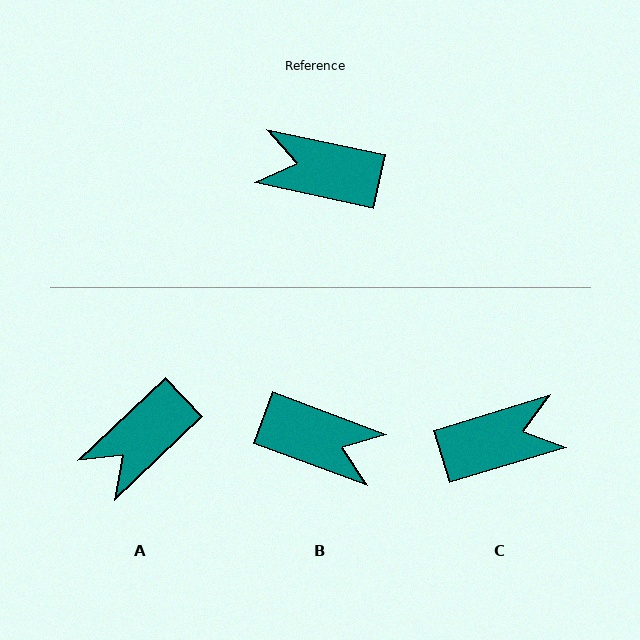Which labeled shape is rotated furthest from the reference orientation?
B, about 171 degrees away.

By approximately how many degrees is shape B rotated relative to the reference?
Approximately 171 degrees counter-clockwise.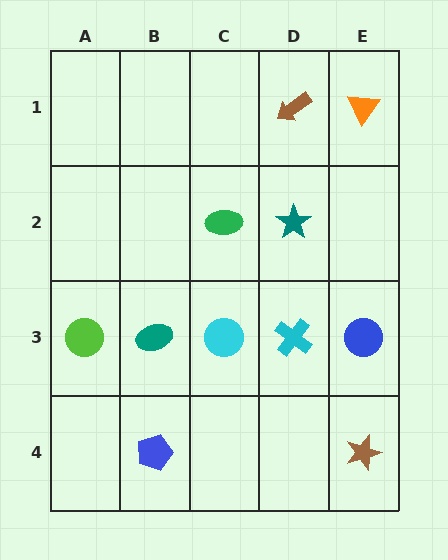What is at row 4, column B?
A blue pentagon.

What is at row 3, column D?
A cyan cross.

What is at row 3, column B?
A teal ellipse.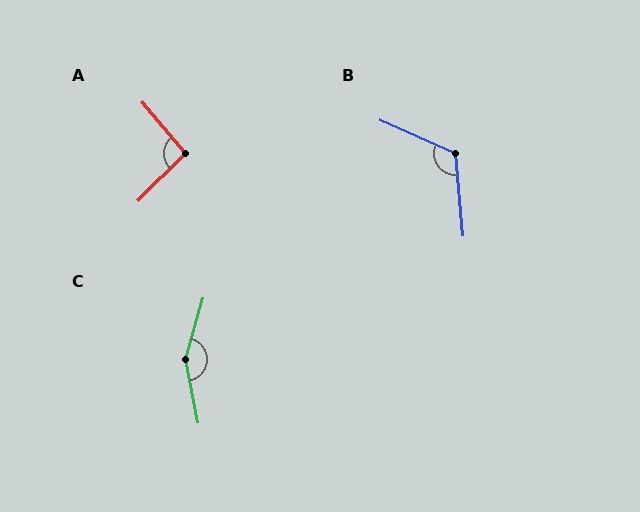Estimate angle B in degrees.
Approximately 119 degrees.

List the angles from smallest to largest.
A (95°), B (119°), C (153°).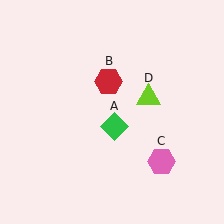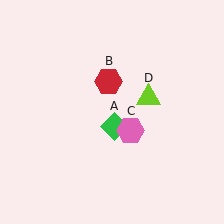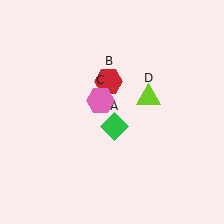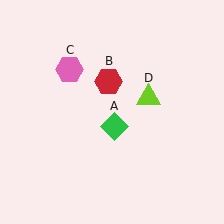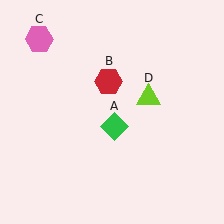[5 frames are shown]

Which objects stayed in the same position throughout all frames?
Green diamond (object A) and red hexagon (object B) and lime triangle (object D) remained stationary.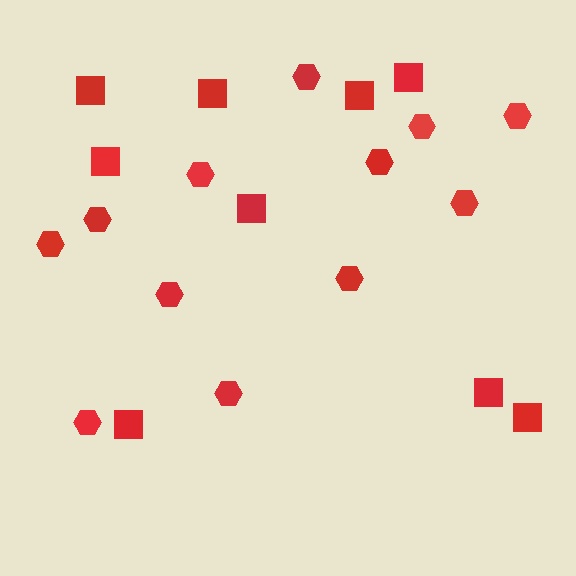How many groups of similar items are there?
There are 2 groups: one group of squares (9) and one group of hexagons (12).